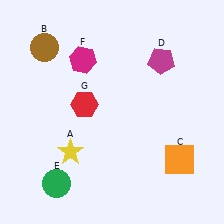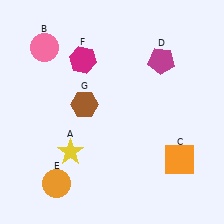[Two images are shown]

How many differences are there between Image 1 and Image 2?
There are 3 differences between the two images.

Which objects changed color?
B changed from brown to pink. E changed from green to orange. G changed from red to brown.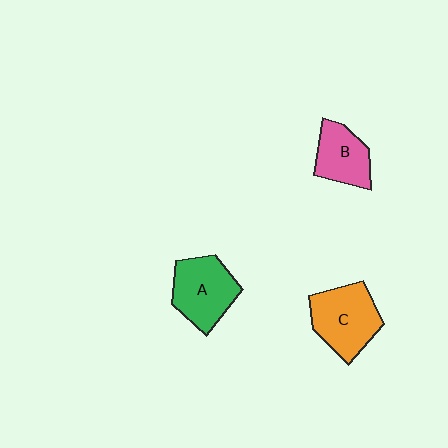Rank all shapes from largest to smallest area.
From largest to smallest: C (orange), A (green), B (pink).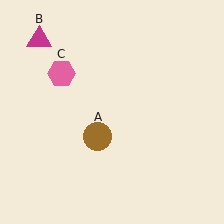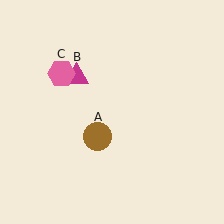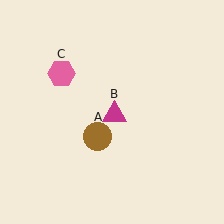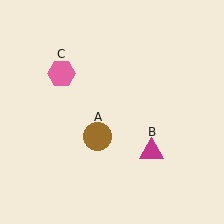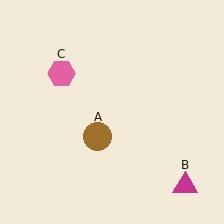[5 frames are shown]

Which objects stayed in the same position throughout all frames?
Brown circle (object A) and pink hexagon (object C) remained stationary.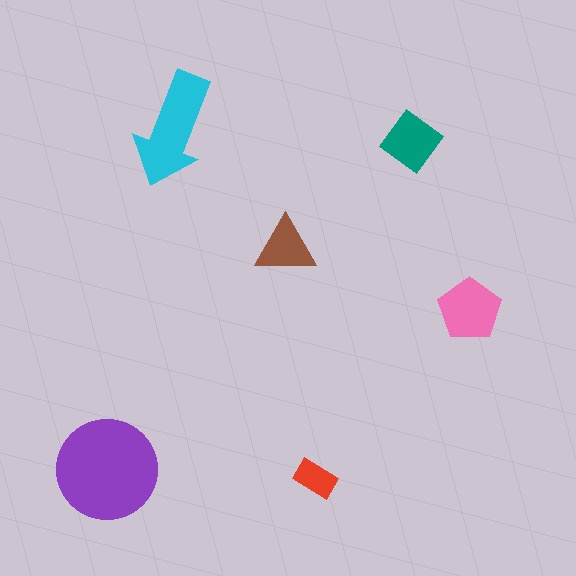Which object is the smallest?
The red rectangle.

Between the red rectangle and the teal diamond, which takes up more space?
The teal diamond.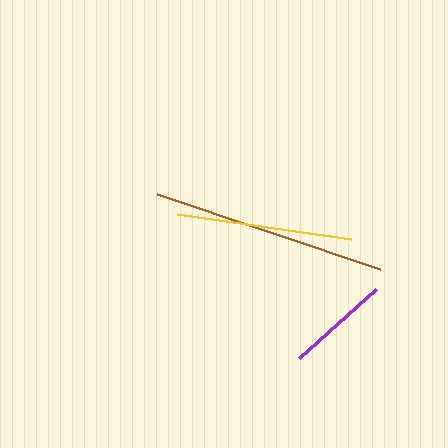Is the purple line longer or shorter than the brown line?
The brown line is longer than the purple line.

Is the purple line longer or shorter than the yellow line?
The yellow line is longer than the purple line.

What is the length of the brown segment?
The brown segment is approximately 235 pixels long.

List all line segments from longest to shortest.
From longest to shortest: brown, yellow, purple.